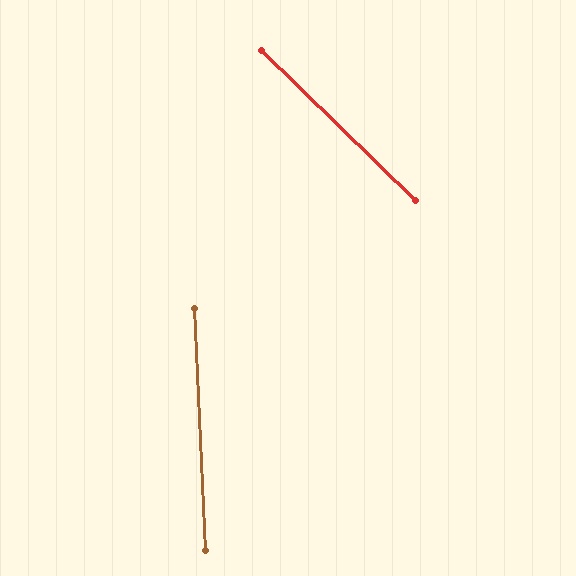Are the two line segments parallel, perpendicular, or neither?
Neither parallel nor perpendicular — they differ by about 43°.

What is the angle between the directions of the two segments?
Approximately 43 degrees.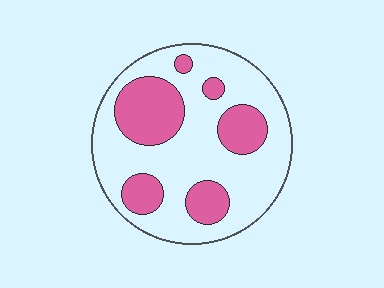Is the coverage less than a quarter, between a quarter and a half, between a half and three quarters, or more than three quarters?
Between a quarter and a half.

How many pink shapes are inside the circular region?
6.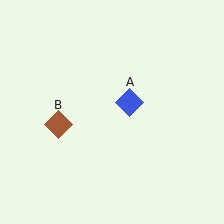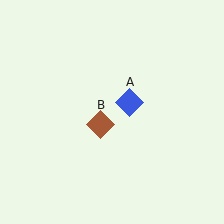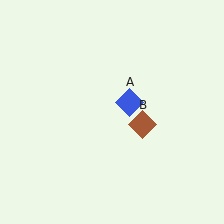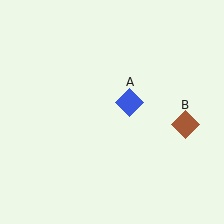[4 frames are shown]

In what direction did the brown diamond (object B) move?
The brown diamond (object B) moved right.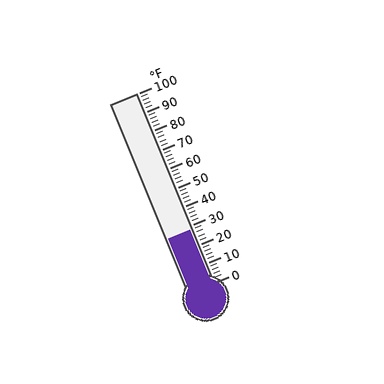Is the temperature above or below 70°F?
The temperature is below 70°F.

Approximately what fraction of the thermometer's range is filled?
The thermometer is filled to approximately 30% of its range.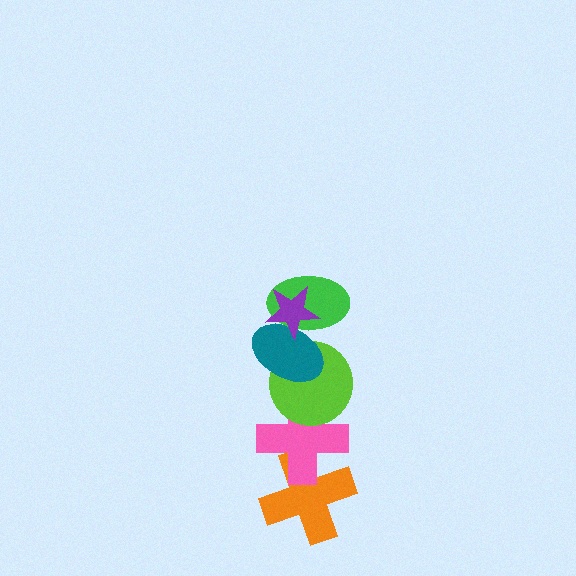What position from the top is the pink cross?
The pink cross is 5th from the top.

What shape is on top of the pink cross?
The lime circle is on top of the pink cross.